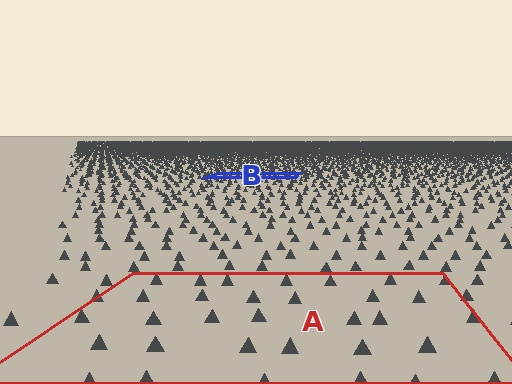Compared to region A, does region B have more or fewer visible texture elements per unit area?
Region B has more texture elements per unit area — they are packed more densely because it is farther away.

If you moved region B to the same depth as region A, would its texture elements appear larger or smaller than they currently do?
They would appear larger. At a closer depth, the same texture elements are projected at a bigger on-screen size.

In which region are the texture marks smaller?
The texture marks are smaller in region B, because it is farther away.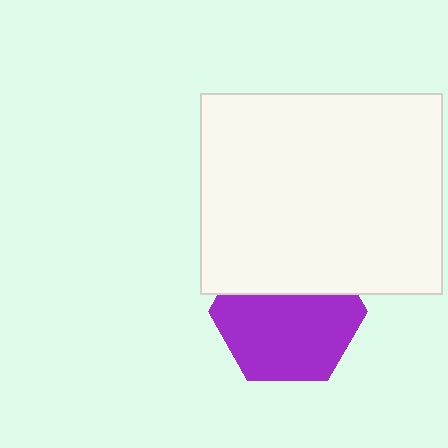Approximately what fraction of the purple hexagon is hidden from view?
Roughly 36% of the purple hexagon is hidden behind the white rectangle.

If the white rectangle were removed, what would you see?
You would see the complete purple hexagon.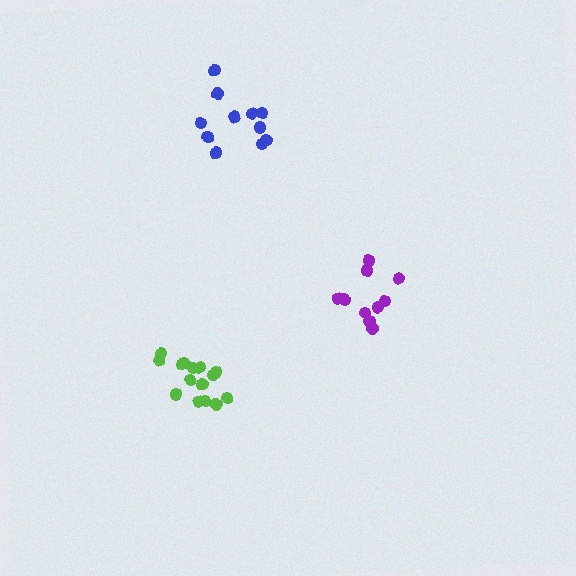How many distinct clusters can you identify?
There are 3 distinct clusters.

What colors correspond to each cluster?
The clusters are colored: lime, purple, blue.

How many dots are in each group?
Group 1: 15 dots, Group 2: 10 dots, Group 3: 11 dots (36 total).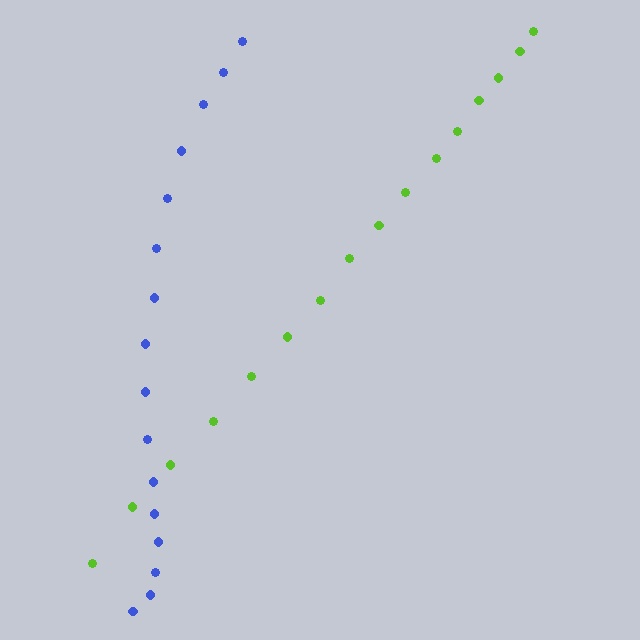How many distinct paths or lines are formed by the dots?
There are 2 distinct paths.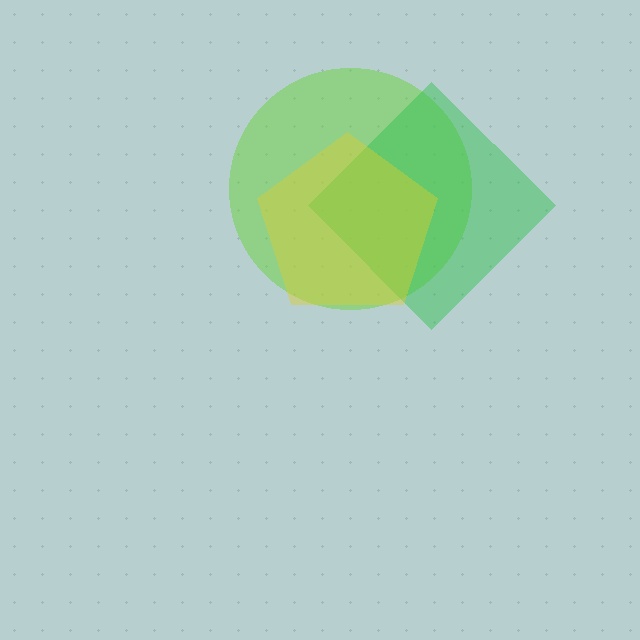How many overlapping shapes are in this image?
There are 3 overlapping shapes in the image.